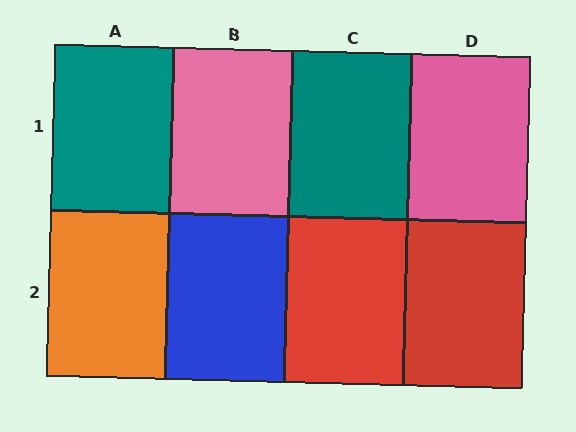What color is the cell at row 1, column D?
Pink.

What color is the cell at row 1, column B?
Pink.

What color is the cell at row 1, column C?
Teal.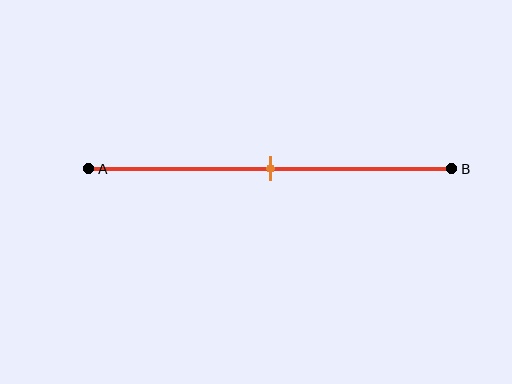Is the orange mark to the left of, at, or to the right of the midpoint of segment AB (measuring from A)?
The orange mark is approximately at the midpoint of segment AB.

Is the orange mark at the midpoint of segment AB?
Yes, the mark is approximately at the midpoint.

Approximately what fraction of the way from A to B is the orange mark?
The orange mark is approximately 50% of the way from A to B.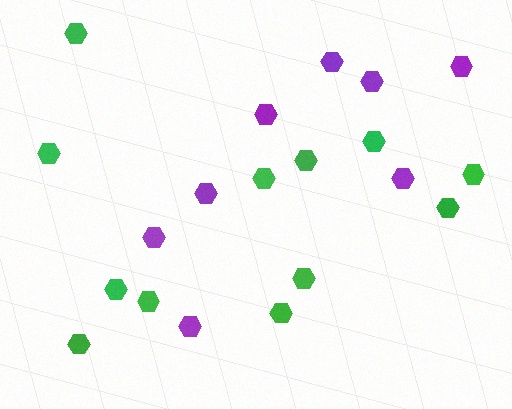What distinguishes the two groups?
There are 2 groups: one group of purple hexagons (8) and one group of green hexagons (12).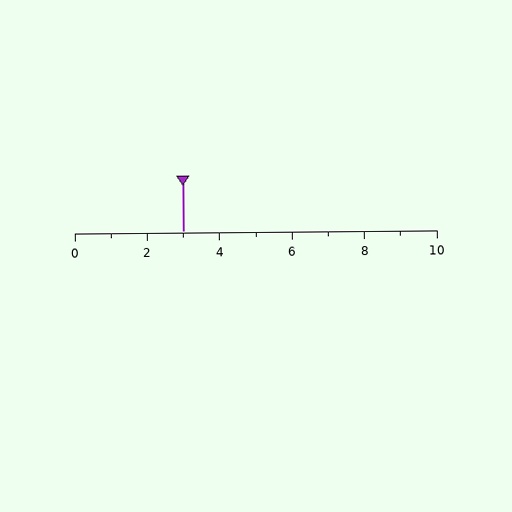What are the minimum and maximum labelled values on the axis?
The axis runs from 0 to 10.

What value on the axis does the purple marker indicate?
The marker indicates approximately 3.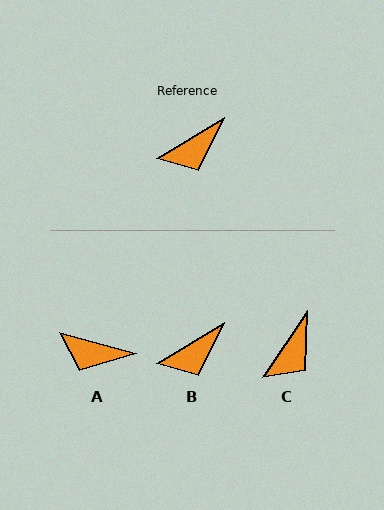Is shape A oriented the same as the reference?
No, it is off by about 46 degrees.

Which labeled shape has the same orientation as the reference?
B.